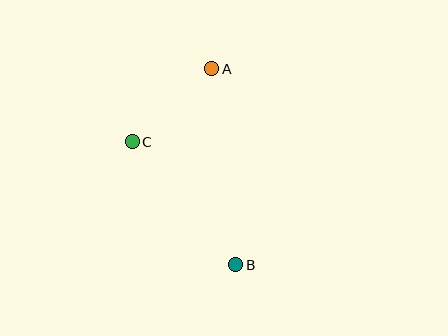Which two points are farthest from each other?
Points A and B are farthest from each other.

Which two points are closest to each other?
Points A and C are closest to each other.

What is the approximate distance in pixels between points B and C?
The distance between B and C is approximately 160 pixels.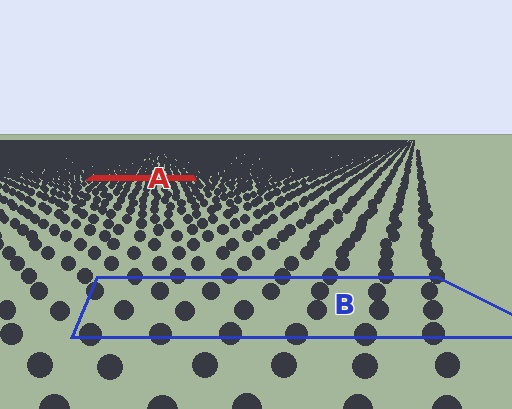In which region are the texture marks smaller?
The texture marks are smaller in region A, because it is farther away.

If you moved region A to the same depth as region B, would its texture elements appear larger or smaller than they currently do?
They would appear larger. At a closer depth, the same texture elements are projected at a bigger on-screen size.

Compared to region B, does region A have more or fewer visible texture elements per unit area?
Region A has more texture elements per unit area — they are packed more densely because it is farther away.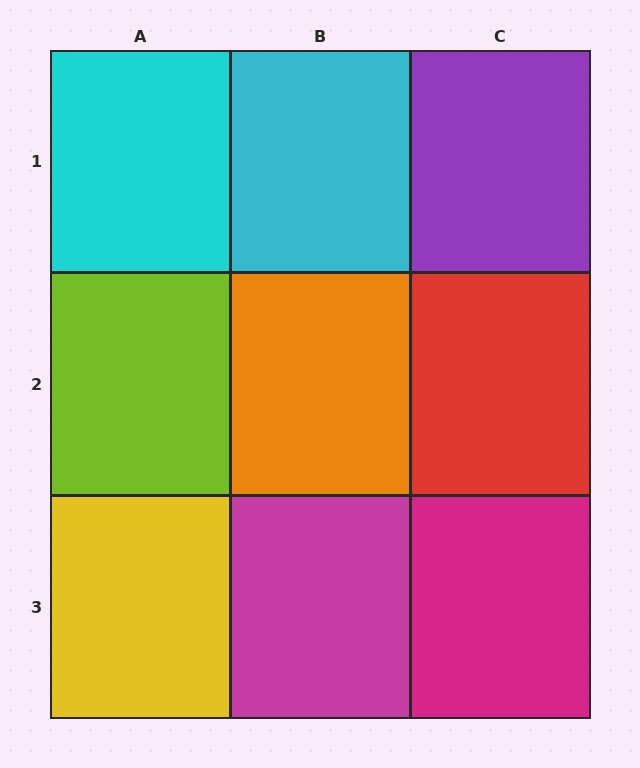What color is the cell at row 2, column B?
Orange.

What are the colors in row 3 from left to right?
Yellow, magenta, magenta.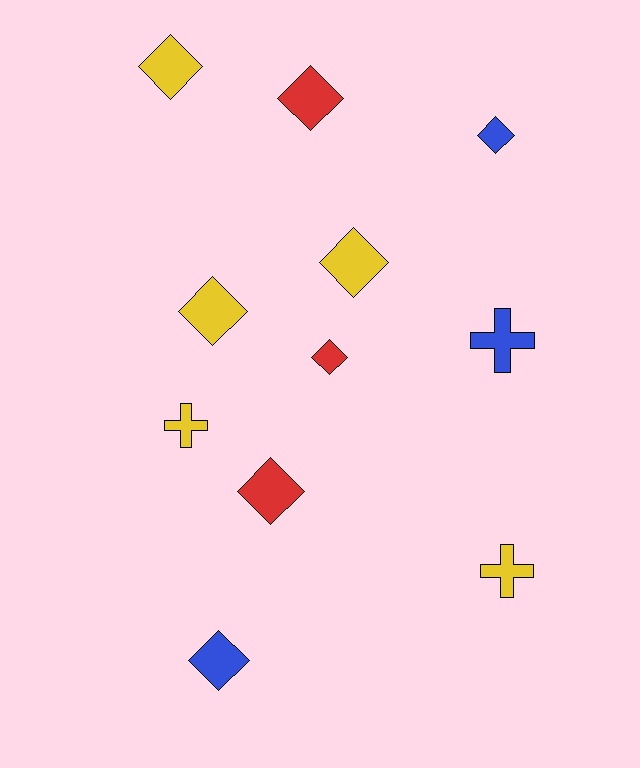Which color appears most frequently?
Yellow, with 5 objects.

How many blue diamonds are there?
There are 2 blue diamonds.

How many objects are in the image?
There are 11 objects.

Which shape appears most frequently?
Diamond, with 8 objects.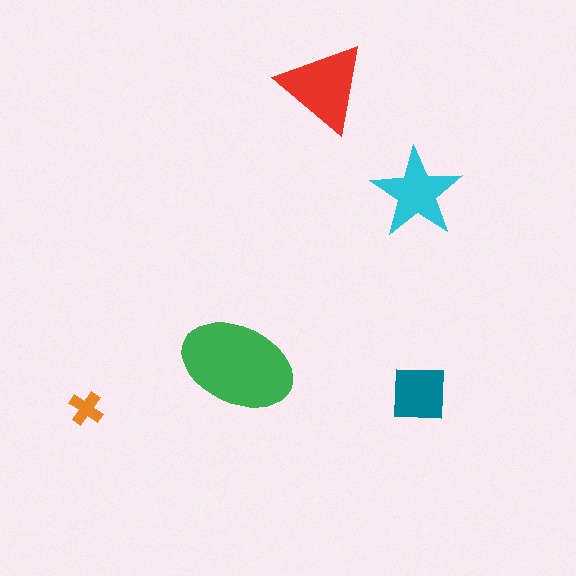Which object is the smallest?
The orange cross.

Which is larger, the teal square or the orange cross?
The teal square.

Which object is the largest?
The green ellipse.